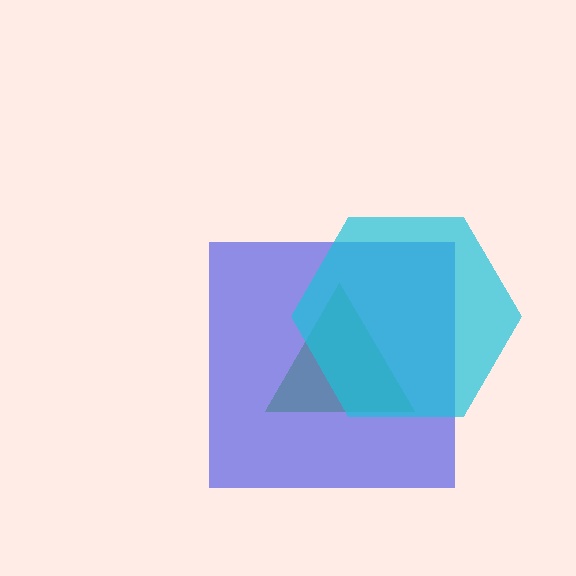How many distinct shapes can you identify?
There are 3 distinct shapes: a lime triangle, a blue square, a cyan hexagon.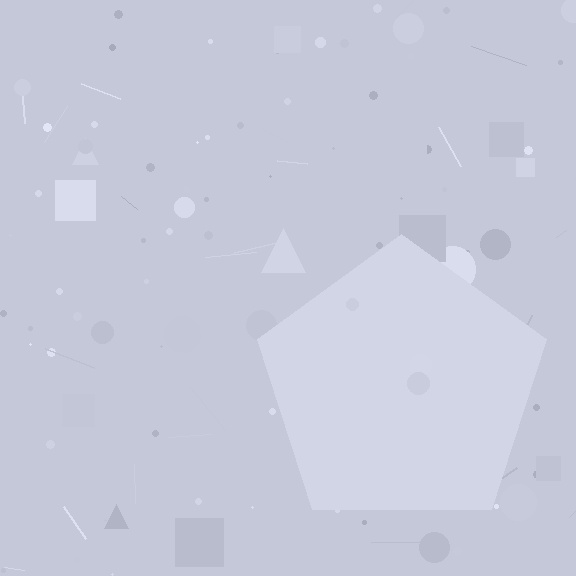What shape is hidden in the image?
A pentagon is hidden in the image.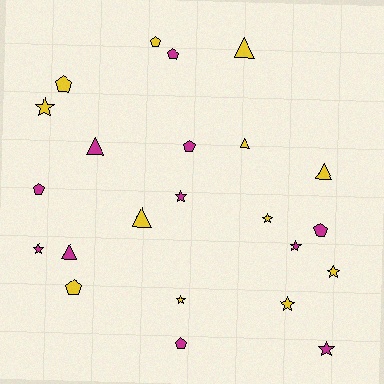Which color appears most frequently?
Yellow, with 12 objects.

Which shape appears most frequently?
Star, with 9 objects.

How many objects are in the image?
There are 23 objects.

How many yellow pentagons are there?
There are 3 yellow pentagons.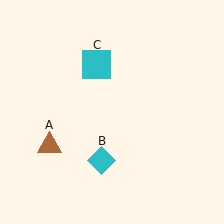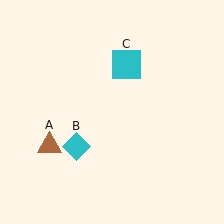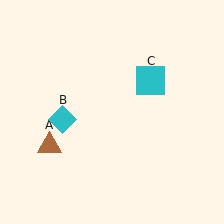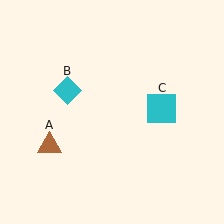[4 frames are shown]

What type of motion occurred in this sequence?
The cyan diamond (object B), cyan square (object C) rotated clockwise around the center of the scene.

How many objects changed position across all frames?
2 objects changed position: cyan diamond (object B), cyan square (object C).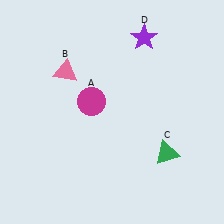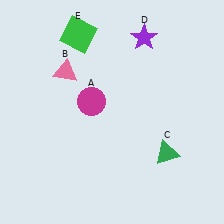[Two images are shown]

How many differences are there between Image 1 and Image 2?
There is 1 difference between the two images.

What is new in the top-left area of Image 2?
A green square (E) was added in the top-left area of Image 2.